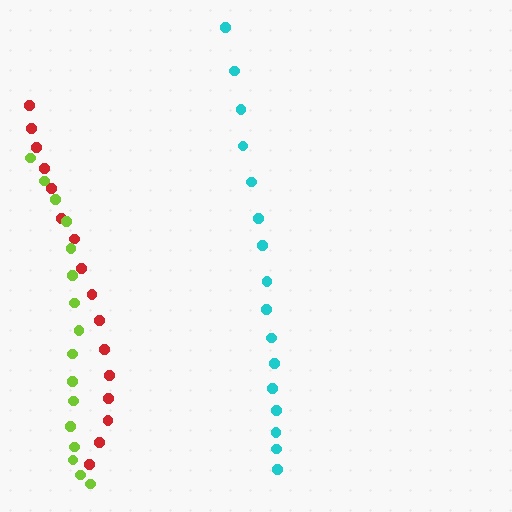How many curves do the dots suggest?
There are 3 distinct paths.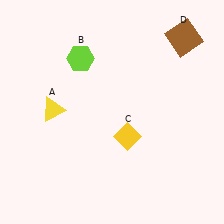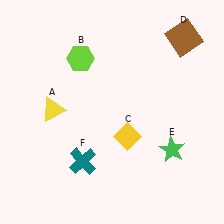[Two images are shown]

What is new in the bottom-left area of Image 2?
A teal cross (F) was added in the bottom-left area of Image 2.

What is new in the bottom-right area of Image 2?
A green star (E) was added in the bottom-right area of Image 2.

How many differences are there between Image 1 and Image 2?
There are 2 differences between the two images.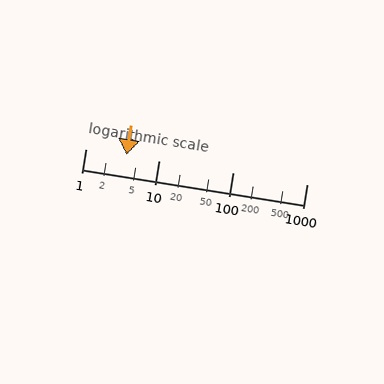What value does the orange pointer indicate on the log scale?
The pointer indicates approximately 3.6.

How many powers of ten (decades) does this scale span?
The scale spans 3 decades, from 1 to 1000.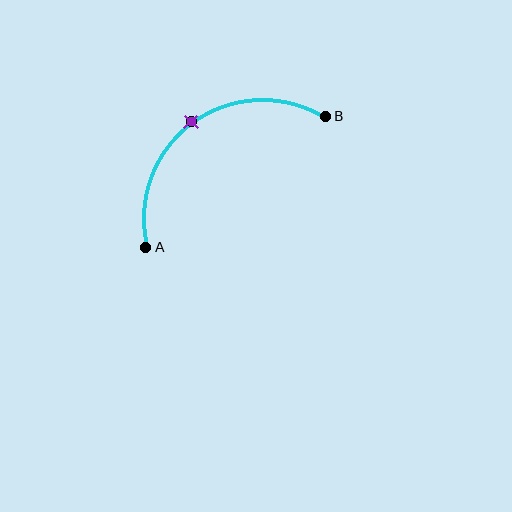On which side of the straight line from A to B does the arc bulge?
The arc bulges above and to the left of the straight line connecting A and B.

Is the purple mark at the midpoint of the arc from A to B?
Yes. The purple mark lies on the arc at equal arc-length from both A and B — it is the arc midpoint.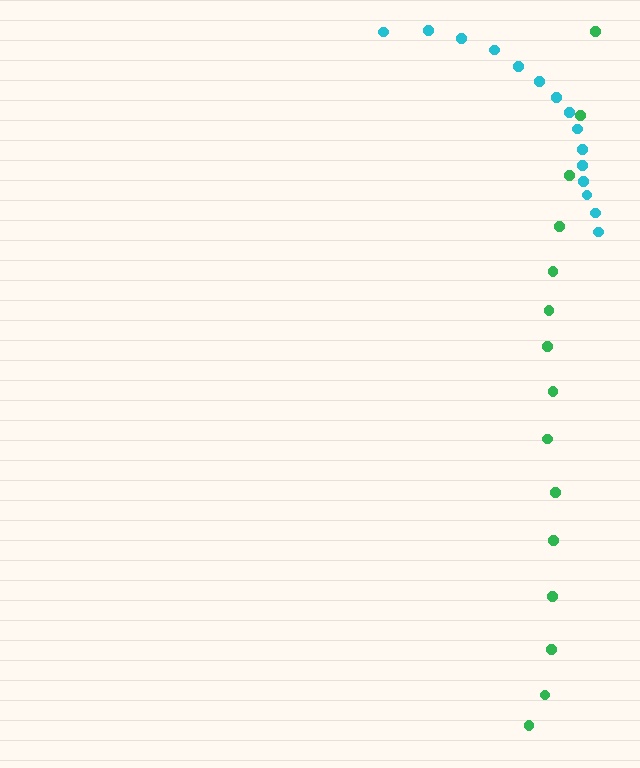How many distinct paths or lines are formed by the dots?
There are 2 distinct paths.